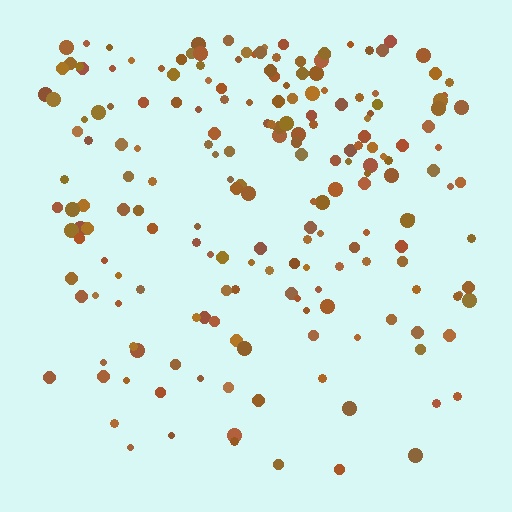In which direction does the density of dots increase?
From bottom to top, with the top side densest.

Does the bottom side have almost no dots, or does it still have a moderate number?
Still a moderate number, just noticeably fewer than the top.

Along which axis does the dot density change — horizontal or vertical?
Vertical.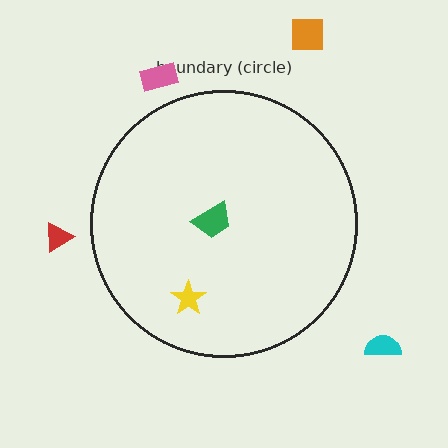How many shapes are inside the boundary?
2 inside, 4 outside.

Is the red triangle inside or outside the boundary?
Outside.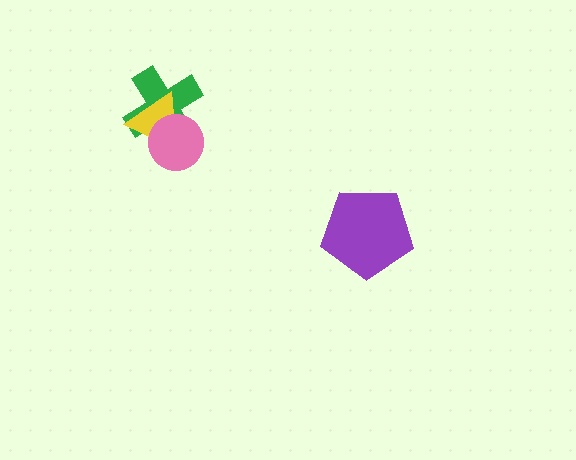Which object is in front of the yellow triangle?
The pink circle is in front of the yellow triangle.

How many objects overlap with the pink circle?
2 objects overlap with the pink circle.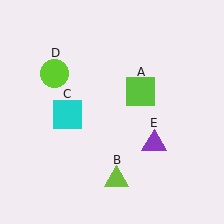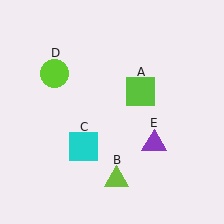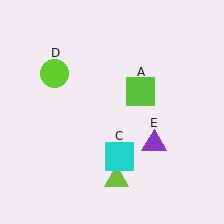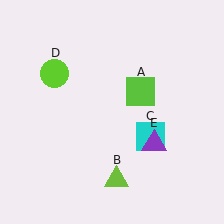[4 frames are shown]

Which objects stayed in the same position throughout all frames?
Lime square (object A) and lime triangle (object B) and lime circle (object D) and purple triangle (object E) remained stationary.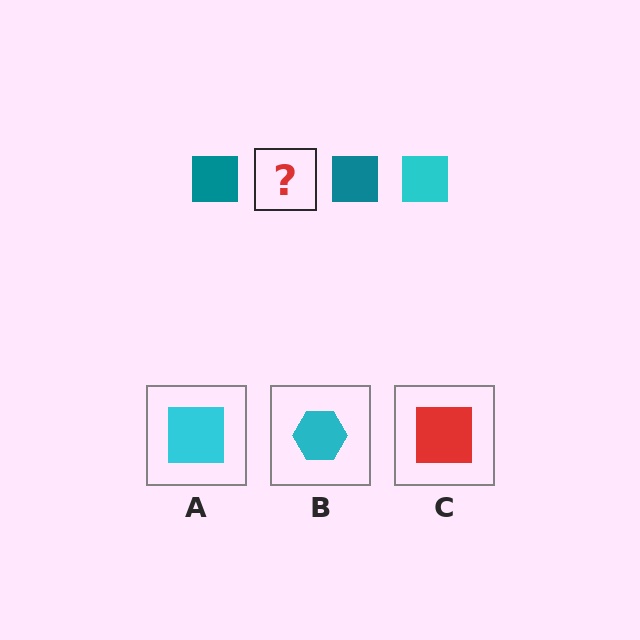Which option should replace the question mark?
Option A.